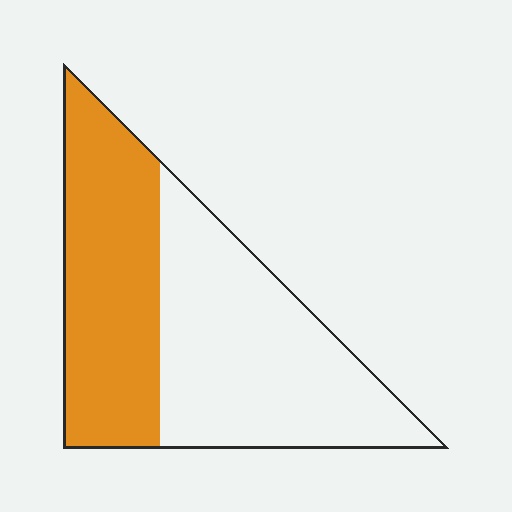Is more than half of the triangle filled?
No.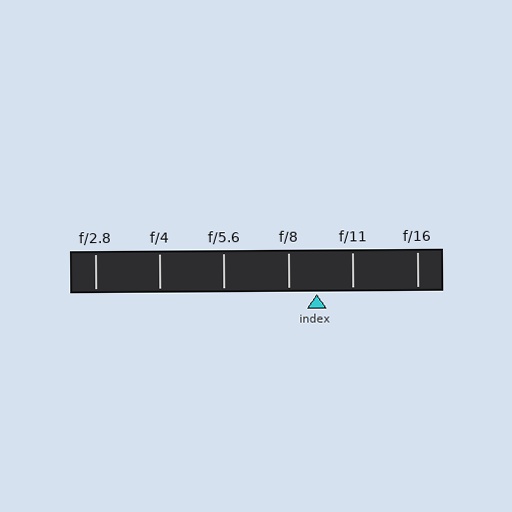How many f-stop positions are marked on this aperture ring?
There are 6 f-stop positions marked.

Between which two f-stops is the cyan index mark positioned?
The index mark is between f/8 and f/11.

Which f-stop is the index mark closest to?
The index mark is closest to f/8.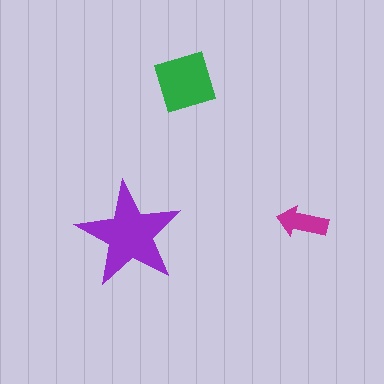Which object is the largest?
The purple star.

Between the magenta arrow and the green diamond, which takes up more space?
The green diamond.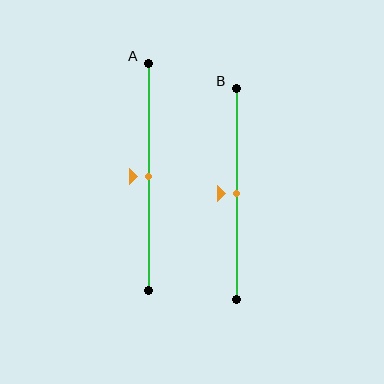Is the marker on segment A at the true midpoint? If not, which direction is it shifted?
Yes, the marker on segment A is at the true midpoint.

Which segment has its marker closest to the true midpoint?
Segment A has its marker closest to the true midpoint.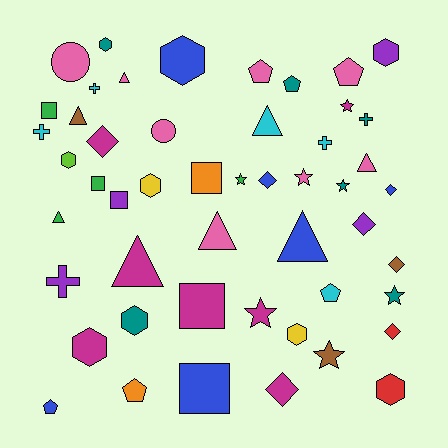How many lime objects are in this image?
There is 1 lime object.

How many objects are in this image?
There are 50 objects.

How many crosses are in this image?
There are 5 crosses.